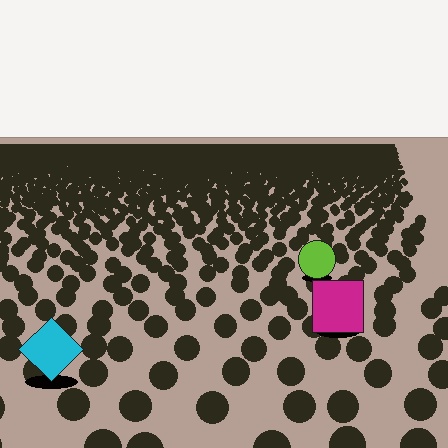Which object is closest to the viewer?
The cyan diamond is closest. The texture marks near it are larger and more spread out.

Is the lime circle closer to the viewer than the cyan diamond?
No. The cyan diamond is closer — you can tell from the texture gradient: the ground texture is coarser near it.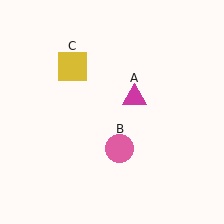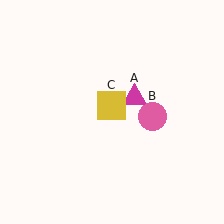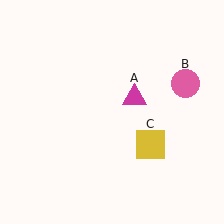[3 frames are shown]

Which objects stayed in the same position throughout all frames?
Magenta triangle (object A) remained stationary.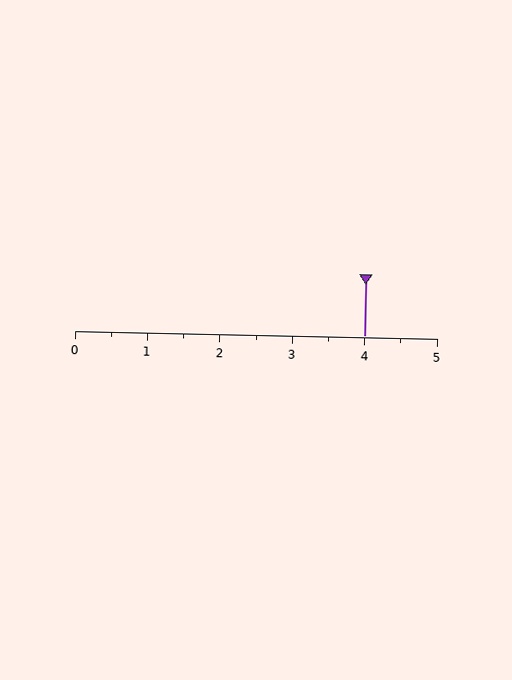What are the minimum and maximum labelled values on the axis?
The axis runs from 0 to 5.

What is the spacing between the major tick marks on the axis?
The major ticks are spaced 1 apart.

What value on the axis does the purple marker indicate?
The marker indicates approximately 4.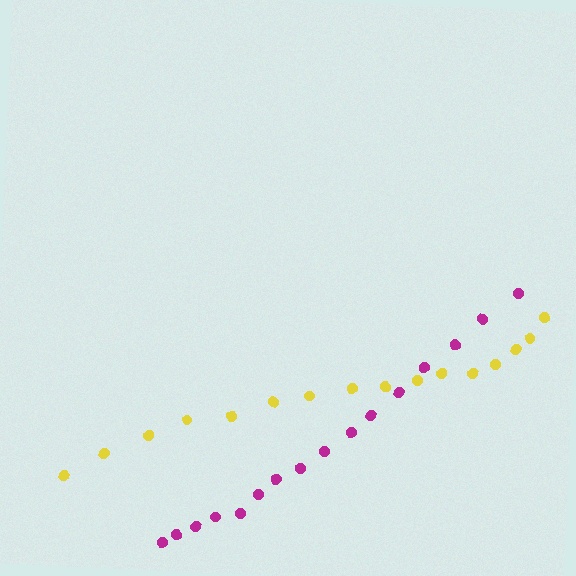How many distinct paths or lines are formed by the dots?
There are 2 distinct paths.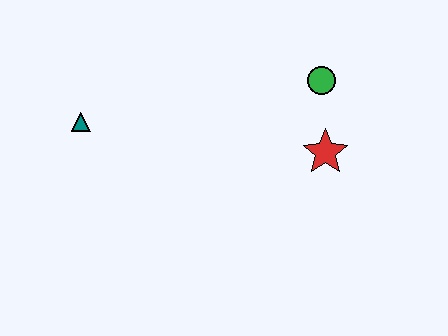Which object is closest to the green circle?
The red star is closest to the green circle.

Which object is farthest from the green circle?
The teal triangle is farthest from the green circle.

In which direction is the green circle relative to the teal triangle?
The green circle is to the right of the teal triangle.